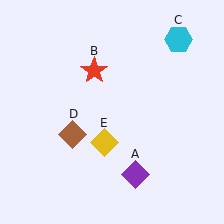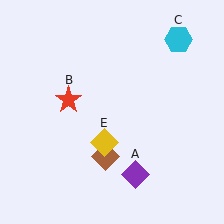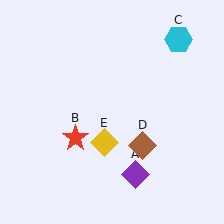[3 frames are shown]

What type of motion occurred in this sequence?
The red star (object B), brown diamond (object D) rotated counterclockwise around the center of the scene.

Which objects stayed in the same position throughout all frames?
Purple diamond (object A) and cyan hexagon (object C) and yellow diamond (object E) remained stationary.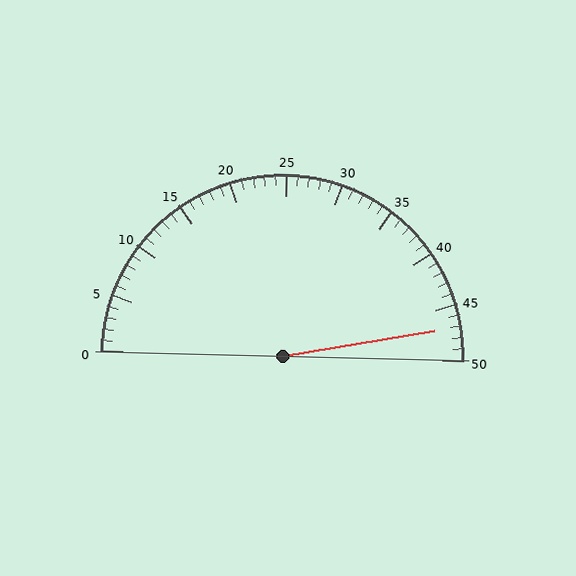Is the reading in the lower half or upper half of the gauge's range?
The reading is in the upper half of the range (0 to 50).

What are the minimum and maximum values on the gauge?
The gauge ranges from 0 to 50.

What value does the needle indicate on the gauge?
The needle indicates approximately 47.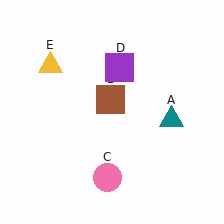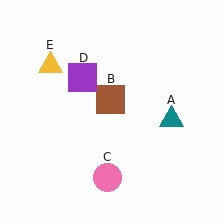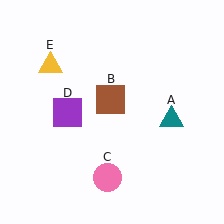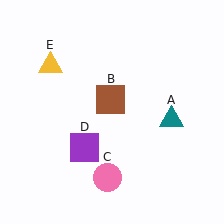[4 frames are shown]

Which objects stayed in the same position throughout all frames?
Teal triangle (object A) and brown square (object B) and pink circle (object C) and yellow triangle (object E) remained stationary.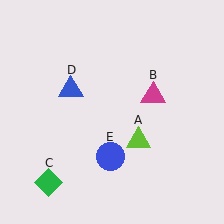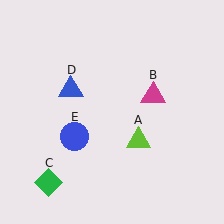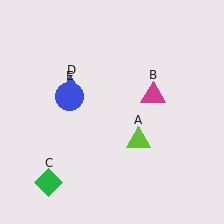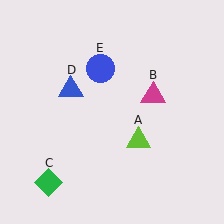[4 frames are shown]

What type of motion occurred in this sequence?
The blue circle (object E) rotated clockwise around the center of the scene.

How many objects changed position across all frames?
1 object changed position: blue circle (object E).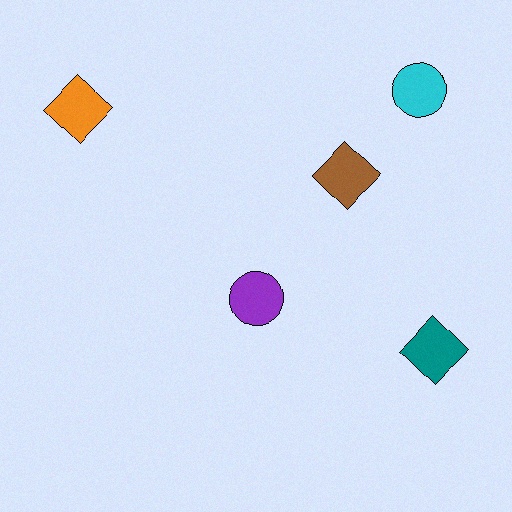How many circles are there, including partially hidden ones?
There are 2 circles.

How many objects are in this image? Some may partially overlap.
There are 5 objects.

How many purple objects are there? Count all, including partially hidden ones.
There is 1 purple object.